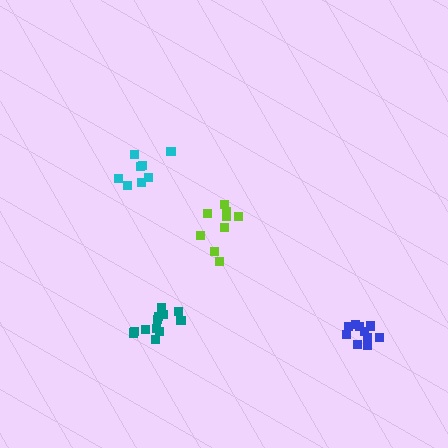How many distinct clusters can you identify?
There are 4 distinct clusters.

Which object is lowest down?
The blue cluster is bottommost.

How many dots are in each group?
Group 1: 8 dots, Group 2: 11 dots, Group 3: 9 dots, Group 4: 13 dots (41 total).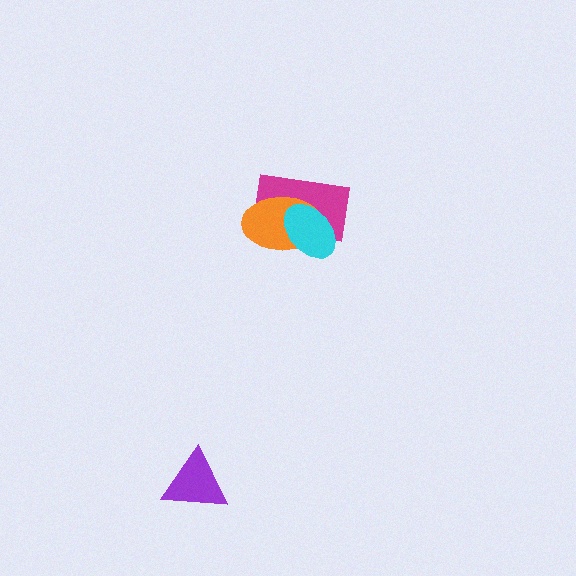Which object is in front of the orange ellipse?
The cyan ellipse is in front of the orange ellipse.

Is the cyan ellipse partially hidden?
No, no other shape covers it.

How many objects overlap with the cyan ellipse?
2 objects overlap with the cyan ellipse.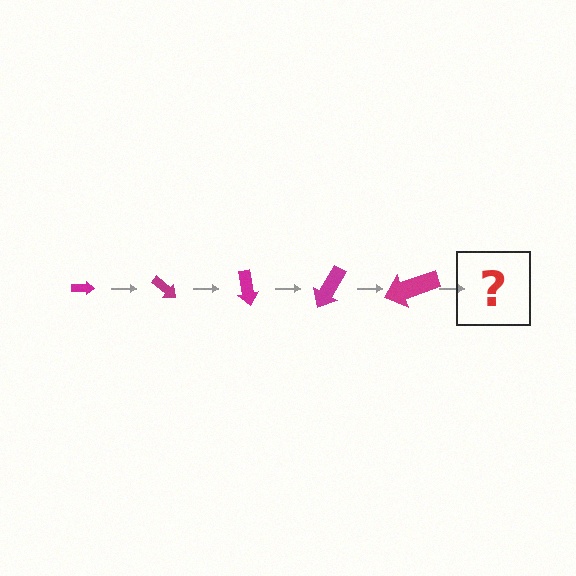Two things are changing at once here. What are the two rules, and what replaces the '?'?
The two rules are that the arrow grows larger each step and it rotates 40 degrees each step. The '?' should be an arrow, larger than the previous one and rotated 200 degrees from the start.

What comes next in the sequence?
The next element should be an arrow, larger than the previous one and rotated 200 degrees from the start.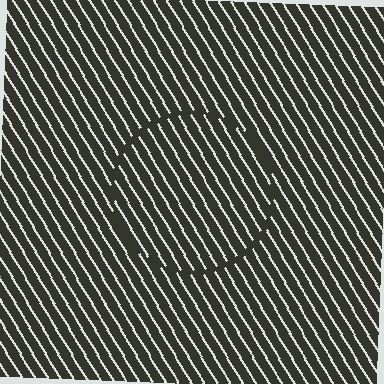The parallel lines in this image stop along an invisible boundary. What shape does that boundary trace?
An illusory circle. The interior of the shape contains the same grating, shifted by half a period — the contour is defined by the phase discontinuity where line-ends from the inner and outer gratings abut.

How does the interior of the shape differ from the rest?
The interior of the shape contains the same grating, shifted by half a period — the contour is defined by the phase discontinuity where line-ends from the inner and outer gratings abut.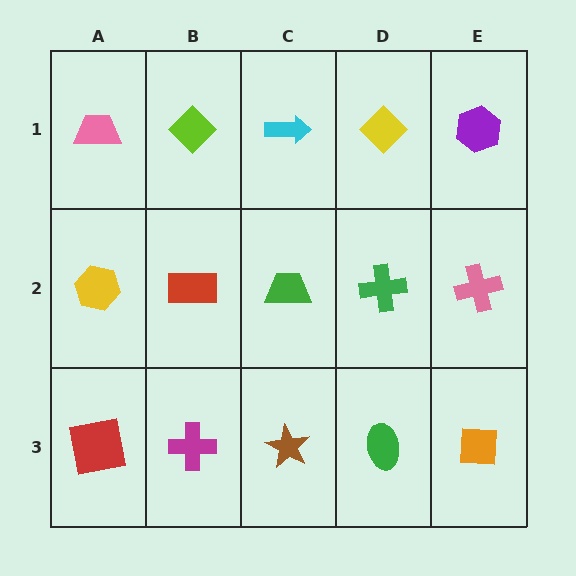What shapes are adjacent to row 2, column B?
A lime diamond (row 1, column B), a magenta cross (row 3, column B), a yellow hexagon (row 2, column A), a green trapezoid (row 2, column C).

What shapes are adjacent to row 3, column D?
A green cross (row 2, column D), a brown star (row 3, column C), an orange square (row 3, column E).